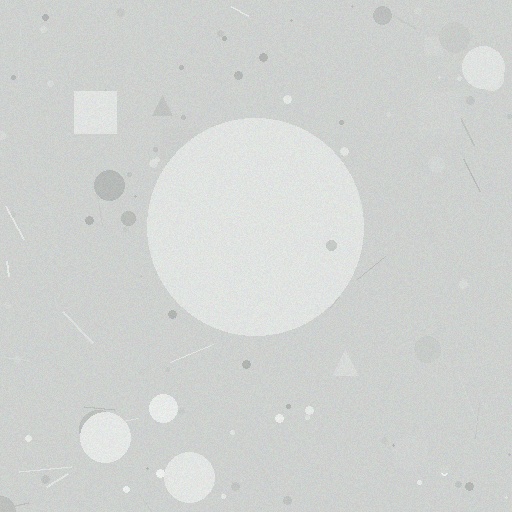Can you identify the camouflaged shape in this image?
The camouflaged shape is a circle.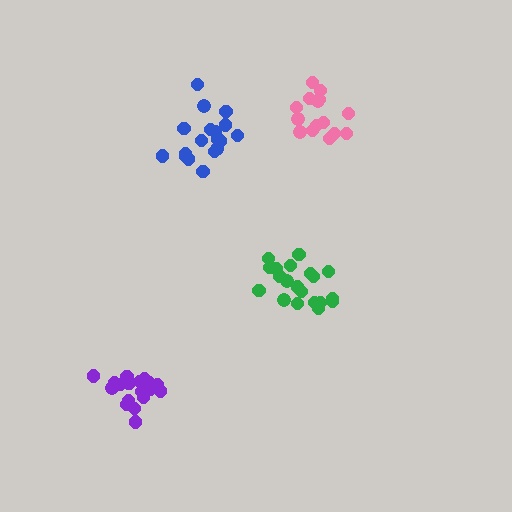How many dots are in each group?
Group 1: 15 dots, Group 2: 19 dots, Group 3: 18 dots, Group 4: 20 dots (72 total).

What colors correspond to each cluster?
The clusters are colored: pink, purple, blue, green.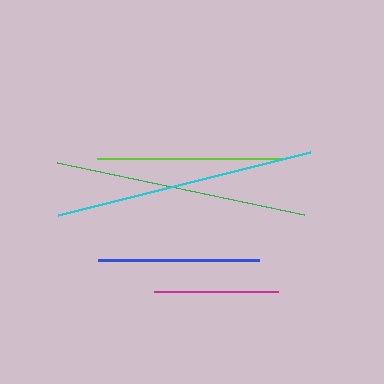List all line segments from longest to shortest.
From longest to shortest: cyan, green, lime, blue, magenta.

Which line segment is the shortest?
The magenta line is the shortest at approximately 124 pixels.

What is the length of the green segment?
The green segment is approximately 253 pixels long.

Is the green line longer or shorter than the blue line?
The green line is longer than the blue line.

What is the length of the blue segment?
The blue segment is approximately 160 pixels long.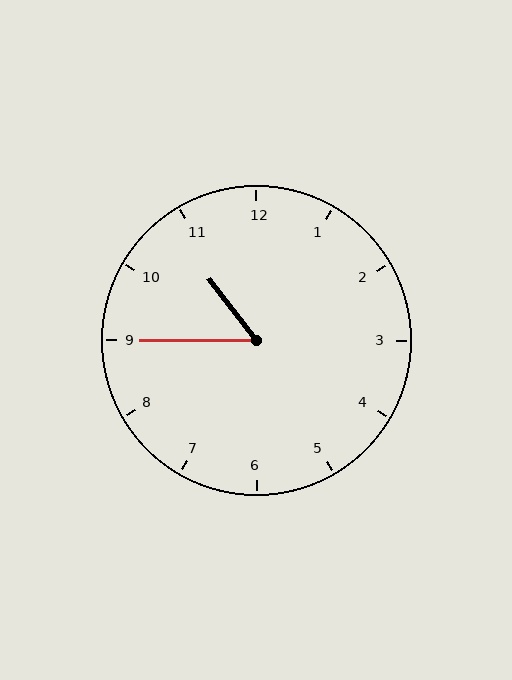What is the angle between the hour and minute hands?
Approximately 52 degrees.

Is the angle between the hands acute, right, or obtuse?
It is acute.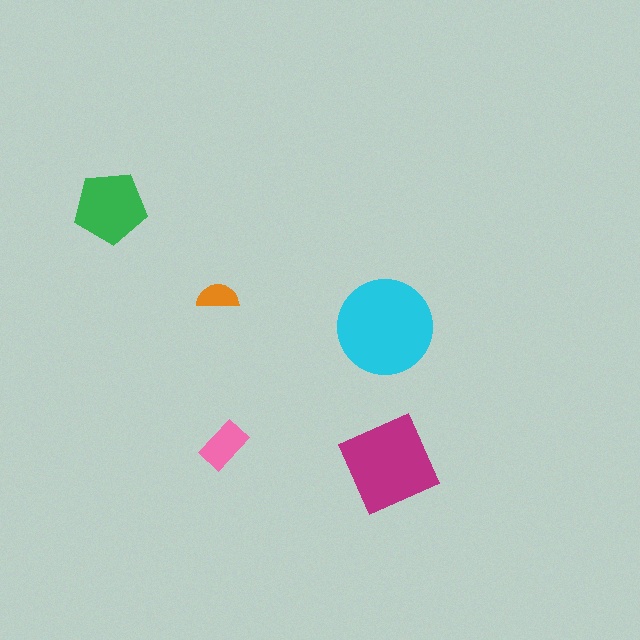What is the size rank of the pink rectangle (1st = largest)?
4th.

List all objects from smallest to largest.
The orange semicircle, the pink rectangle, the green pentagon, the magenta diamond, the cyan circle.